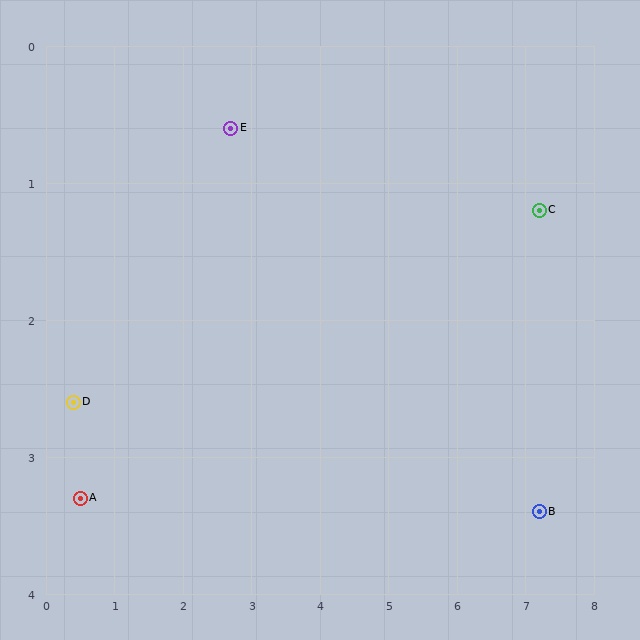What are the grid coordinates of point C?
Point C is at approximately (7.2, 1.2).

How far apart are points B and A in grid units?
Points B and A are about 6.7 grid units apart.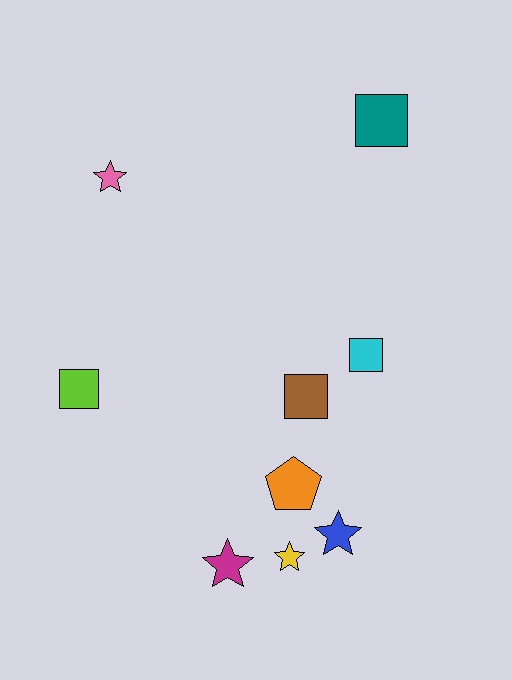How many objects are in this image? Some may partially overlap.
There are 9 objects.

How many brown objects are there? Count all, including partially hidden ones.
There is 1 brown object.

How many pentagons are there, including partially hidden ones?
There is 1 pentagon.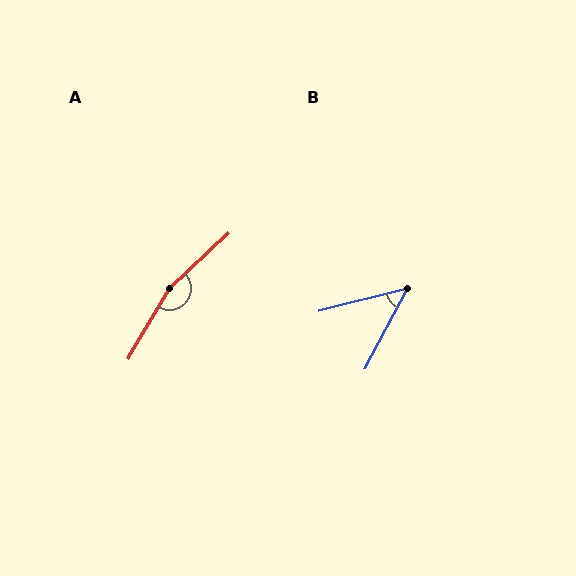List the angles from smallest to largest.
B (48°), A (163°).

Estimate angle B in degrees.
Approximately 48 degrees.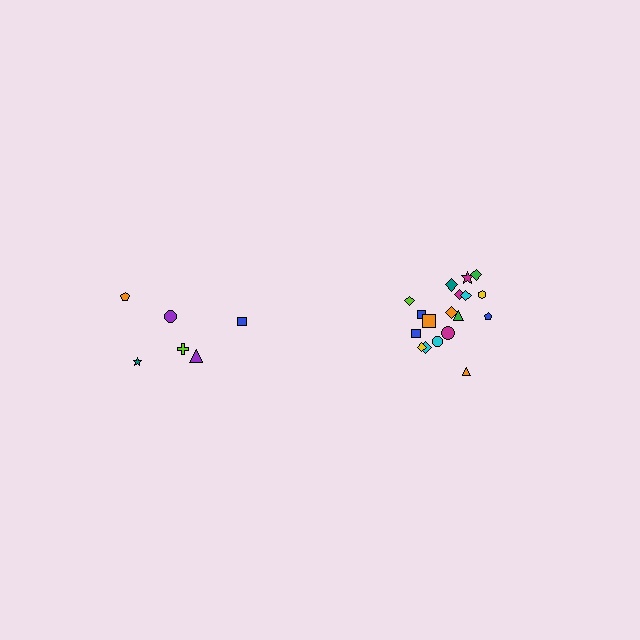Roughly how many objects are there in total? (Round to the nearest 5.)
Roughly 25 objects in total.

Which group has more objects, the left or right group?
The right group.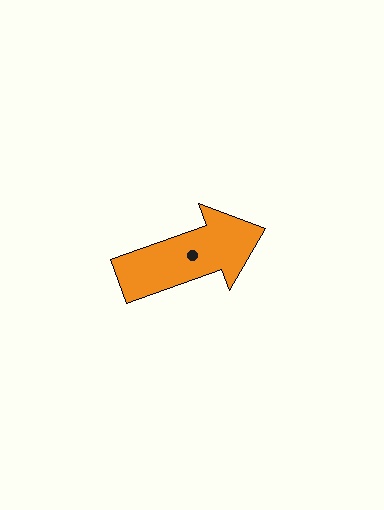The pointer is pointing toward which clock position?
Roughly 2 o'clock.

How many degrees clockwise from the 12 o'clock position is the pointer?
Approximately 70 degrees.